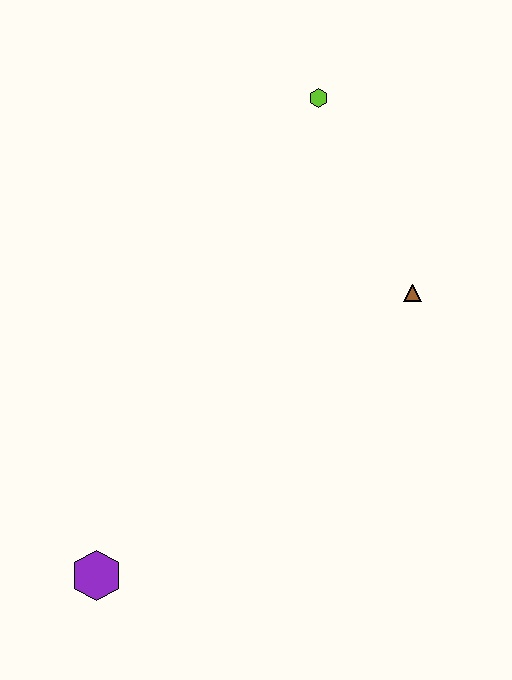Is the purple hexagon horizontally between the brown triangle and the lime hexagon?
No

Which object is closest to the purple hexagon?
The brown triangle is closest to the purple hexagon.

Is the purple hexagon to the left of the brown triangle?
Yes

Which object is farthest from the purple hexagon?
The lime hexagon is farthest from the purple hexagon.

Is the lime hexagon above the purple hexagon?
Yes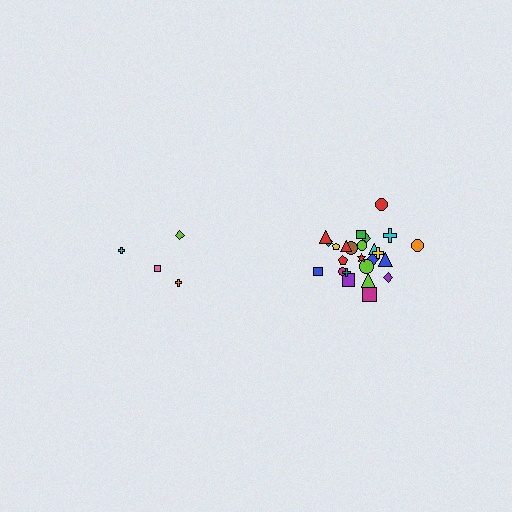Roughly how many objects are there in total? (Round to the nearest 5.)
Roughly 30 objects in total.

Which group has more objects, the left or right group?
The right group.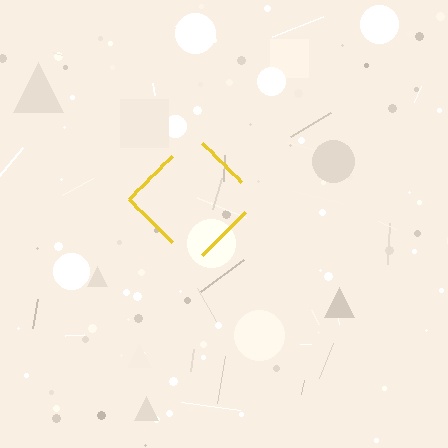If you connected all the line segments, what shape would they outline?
They would outline a diamond.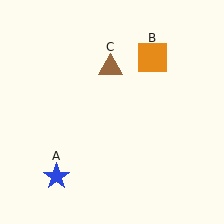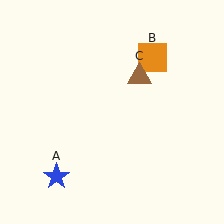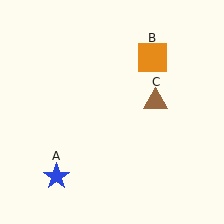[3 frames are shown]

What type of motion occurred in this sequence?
The brown triangle (object C) rotated clockwise around the center of the scene.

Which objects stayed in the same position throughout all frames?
Blue star (object A) and orange square (object B) remained stationary.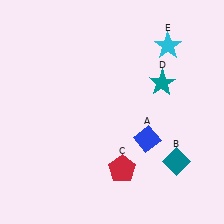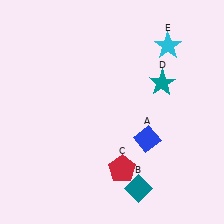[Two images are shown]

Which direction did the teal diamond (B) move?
The teal diamond (B) moved left.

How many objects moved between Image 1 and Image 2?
1 object moved between the two images.